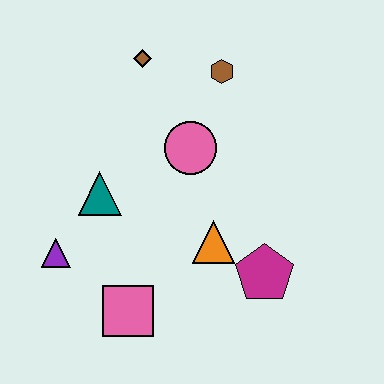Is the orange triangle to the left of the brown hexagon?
Yes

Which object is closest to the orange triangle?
The magenta pentagon is closest to the orange triangle.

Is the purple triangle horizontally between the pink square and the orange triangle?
No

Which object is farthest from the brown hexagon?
The pink square is farthest from the brown hexagon.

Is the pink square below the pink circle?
Yes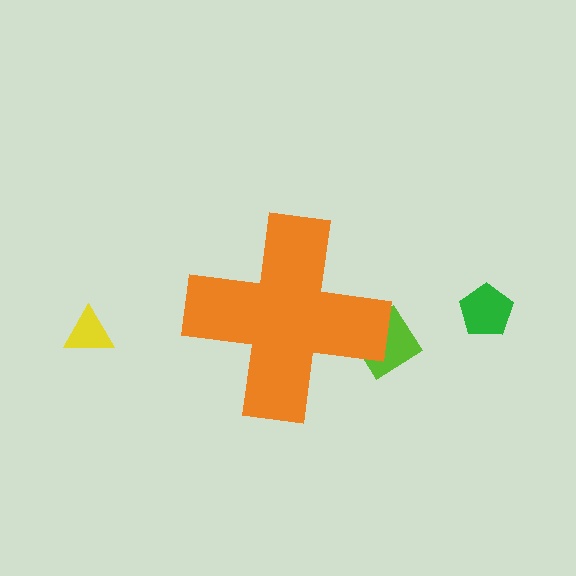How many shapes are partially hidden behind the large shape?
1 shape is partially hidden.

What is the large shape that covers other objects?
An orange cross.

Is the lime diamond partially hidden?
Yes, the lime diamond is partially hidden behind the orange cross.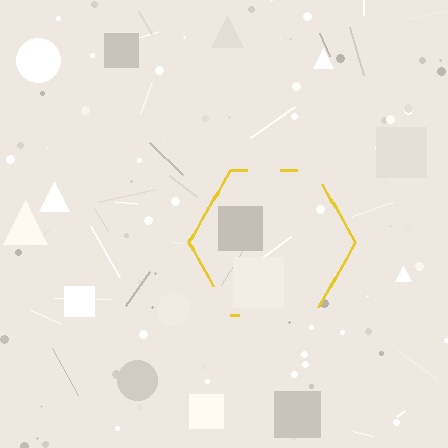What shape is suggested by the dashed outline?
The dashed outline suggests a hexagon.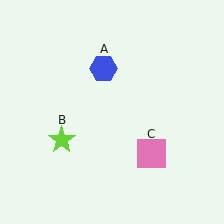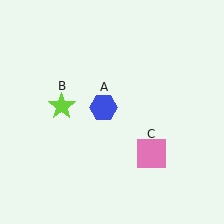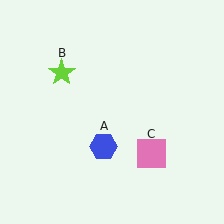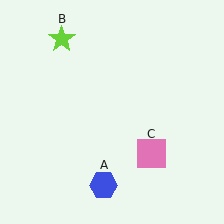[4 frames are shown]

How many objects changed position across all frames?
2 objects changed position: blue hexagon (object A), lime star (object B).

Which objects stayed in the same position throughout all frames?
Pink square (object C) remained stationary.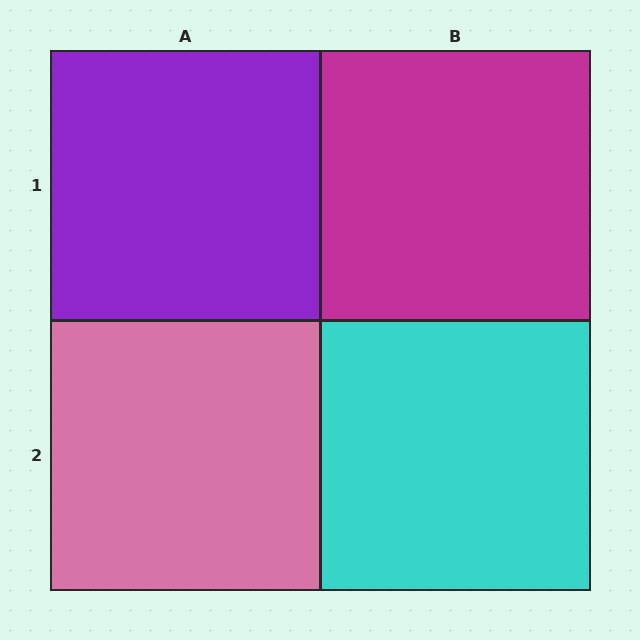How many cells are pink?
1 cell is pink.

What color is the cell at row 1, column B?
Magenta.